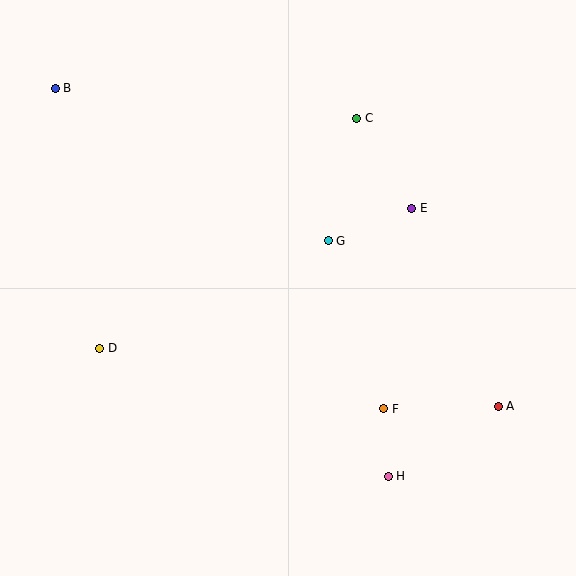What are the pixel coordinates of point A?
Point A is at (498, 406).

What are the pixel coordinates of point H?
Point H is at (388, 476).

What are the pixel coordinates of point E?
Point E is at (412, 208).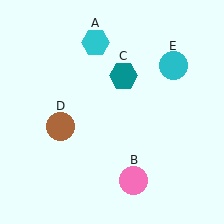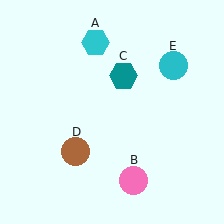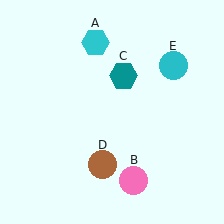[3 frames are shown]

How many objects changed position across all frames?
1 object changed position: brown circle (object D).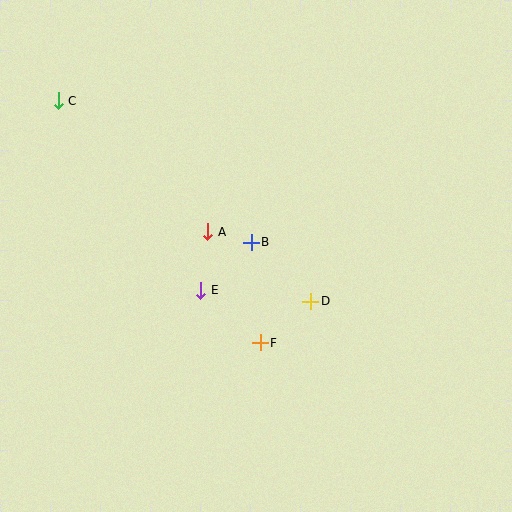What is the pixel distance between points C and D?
The distance between C and D is 322 pixels.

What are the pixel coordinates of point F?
Point F is at (260, 343).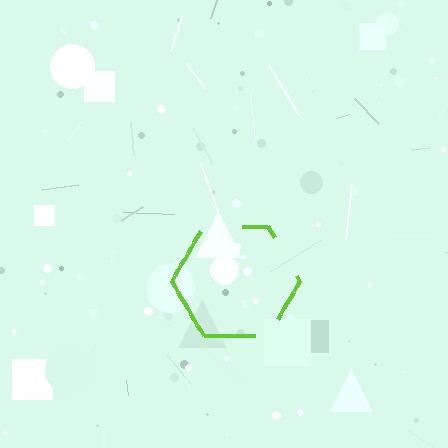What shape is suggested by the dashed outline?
The dashed outline suggests a hexagon.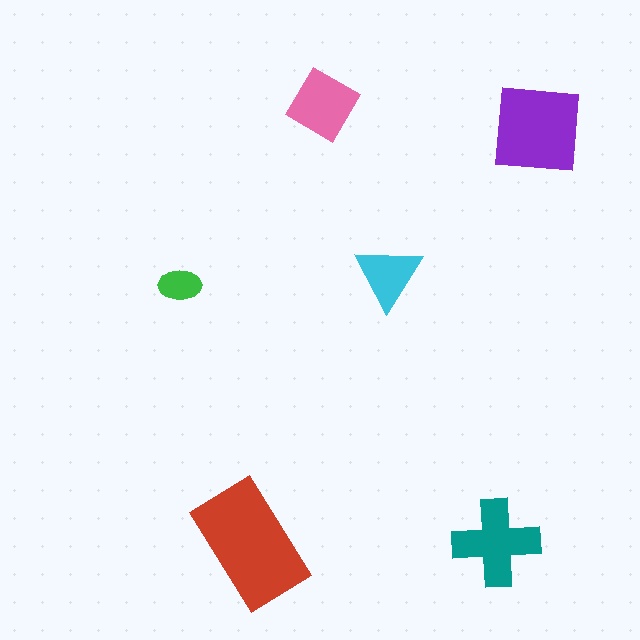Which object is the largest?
The red rectangle.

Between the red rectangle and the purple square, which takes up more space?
The red rectangle.